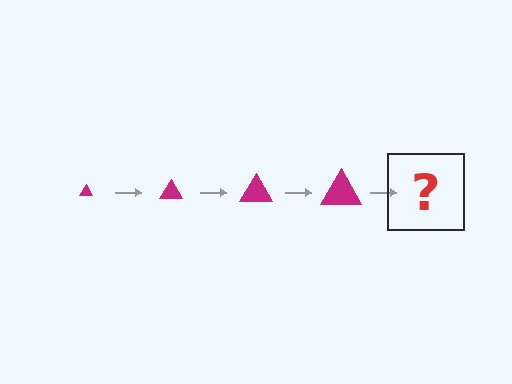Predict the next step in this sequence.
The next step is a magenta triangle, larger than the previous one.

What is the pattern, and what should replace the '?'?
The pattern is that the triangle gets progressively larger each step. The '?' should be a magenta triangle, larger than the previous one.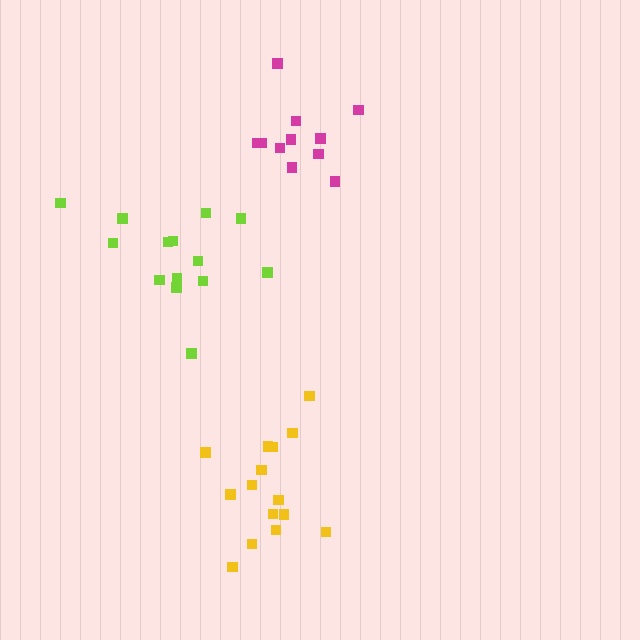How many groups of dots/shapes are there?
There are 3 groups.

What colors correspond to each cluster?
The clusters are colored: lime, yellow, magenta.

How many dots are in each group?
Group 1: 14 dots, Group 2: 15 dots, Group 3: 11 dots (40 total).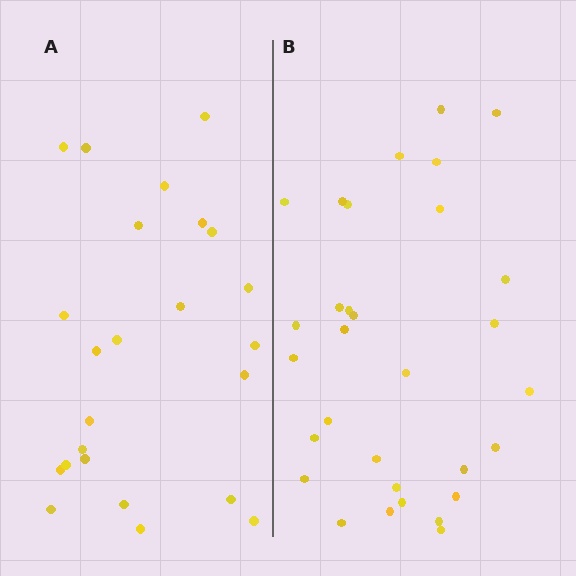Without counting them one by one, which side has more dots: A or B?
Region B (the right region) has more dots.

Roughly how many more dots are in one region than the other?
Region B has roughly 8 or so more dots than region A.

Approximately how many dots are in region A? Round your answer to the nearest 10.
About 20 dots. (The exact count is 24, which rounds to 20.)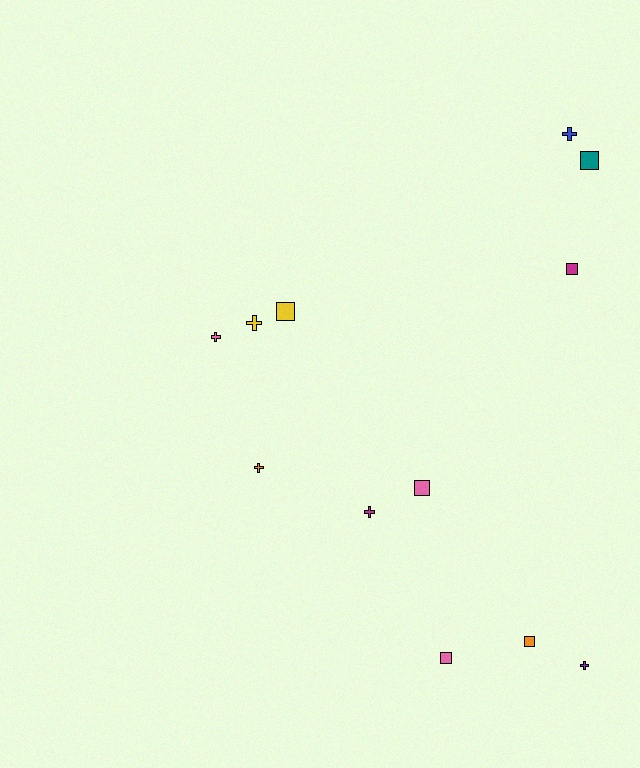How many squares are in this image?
There are 6 squares.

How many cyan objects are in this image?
There are no cyan objects.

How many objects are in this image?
There are 12 objects.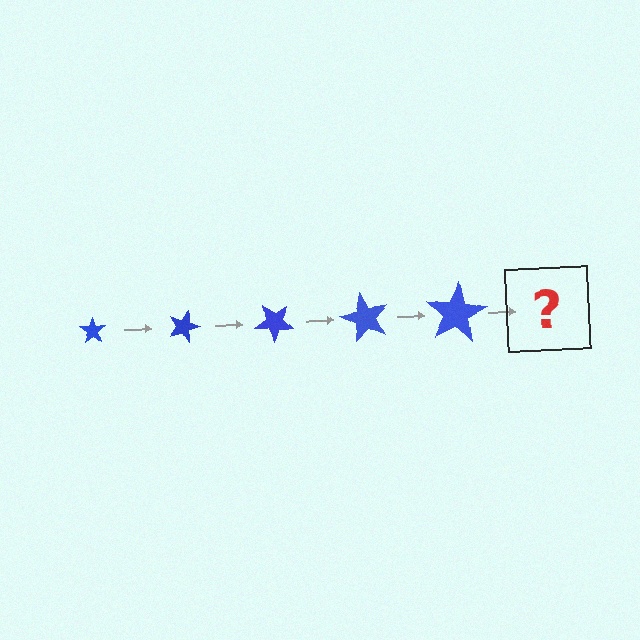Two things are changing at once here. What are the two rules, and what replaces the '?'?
The two rules are that the star grows larger each step and it rotates 20 degrees each step. The '?' should be a star, larger than the previous one and rotated 100 degrees from the start.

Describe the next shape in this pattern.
It should be a star, larger than the previous one and rotated 100 degrees from the start.